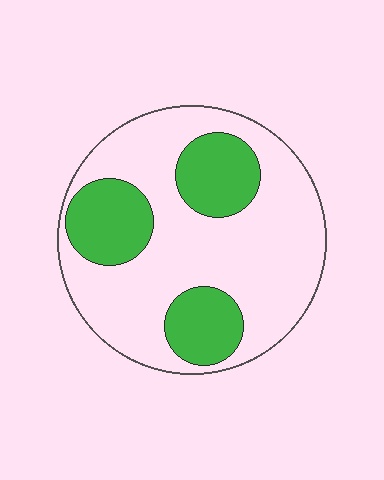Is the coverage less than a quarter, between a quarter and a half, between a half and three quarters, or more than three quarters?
Between a quarter and a half.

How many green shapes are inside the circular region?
3.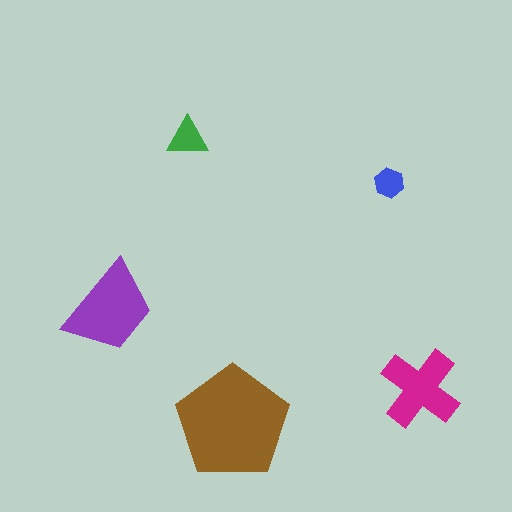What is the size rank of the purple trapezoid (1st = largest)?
2nd.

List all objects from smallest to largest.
The blue hexagon, the green triangle, the magenta cross, the purple trapezoid, the brown pentagon.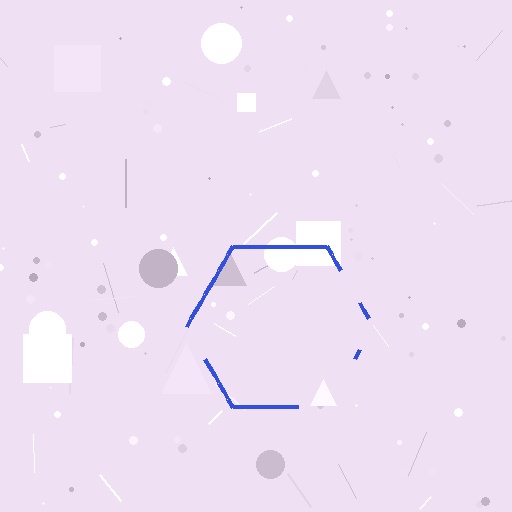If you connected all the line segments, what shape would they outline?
They would outline a hexagon.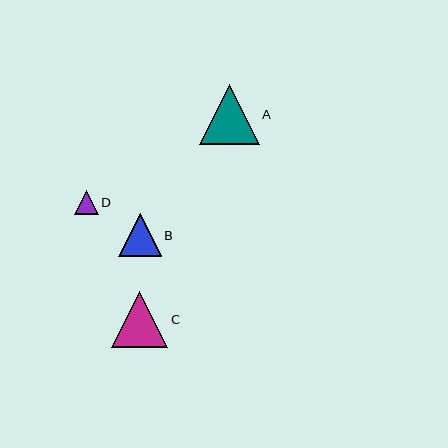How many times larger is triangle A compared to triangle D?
Triangle A is approximately 2.5 times the size of triangle D.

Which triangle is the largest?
Triangle A is the largest with a size of approximately 60 pixels.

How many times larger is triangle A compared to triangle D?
Triangle A is approximately 2.5 times the size of triangle D.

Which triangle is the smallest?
Triangle D is the smallest with a size of approximately 24 pixels.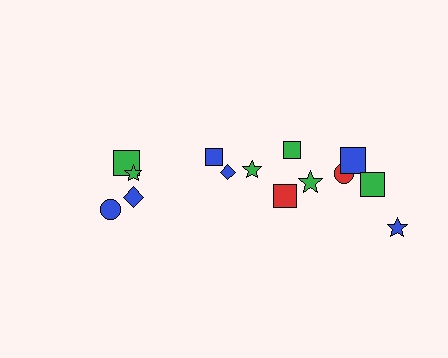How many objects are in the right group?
There are 8 objects.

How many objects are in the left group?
There are 6 objects.